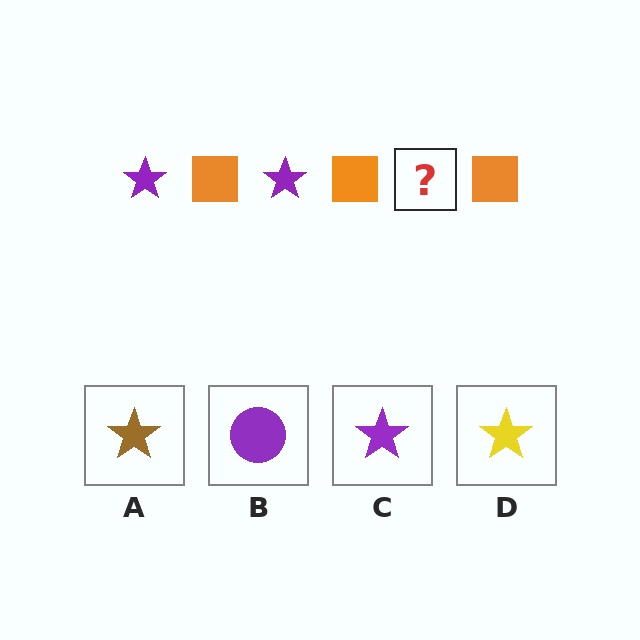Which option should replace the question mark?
Option C.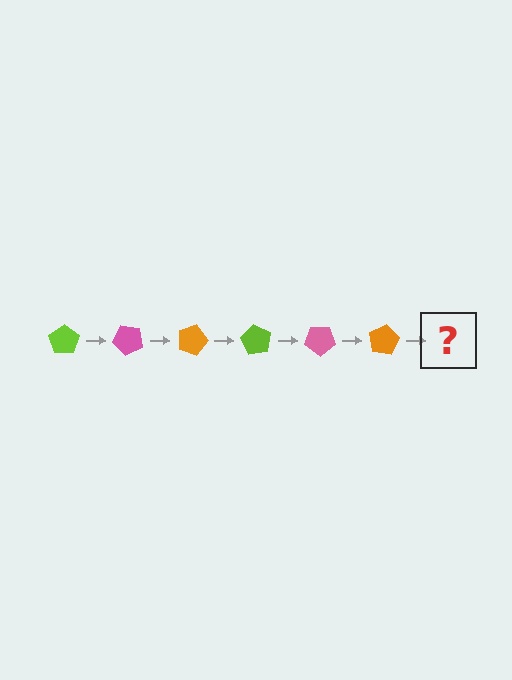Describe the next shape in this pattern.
It should be a lime pentagon, rotated 270 degrees from the start.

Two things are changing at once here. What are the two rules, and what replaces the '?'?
The two rules are that it rotates 45 degrees each step and the color cycles through lime, pink, and orange. The '?' should be a lime pentagon, rotated 270 degrees from the start.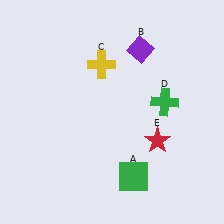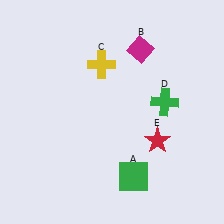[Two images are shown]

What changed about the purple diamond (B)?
In Image 1, B is purple. In Image 2, it changed to magenta.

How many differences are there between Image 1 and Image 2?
There is 1 difference between the two images.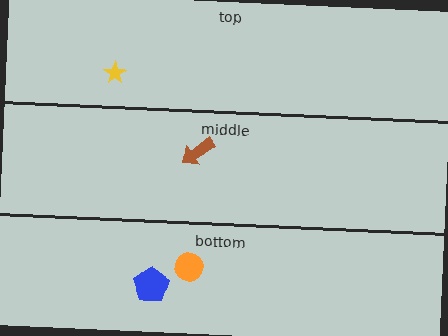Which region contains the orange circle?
The bottom region.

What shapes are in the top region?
The yellow star.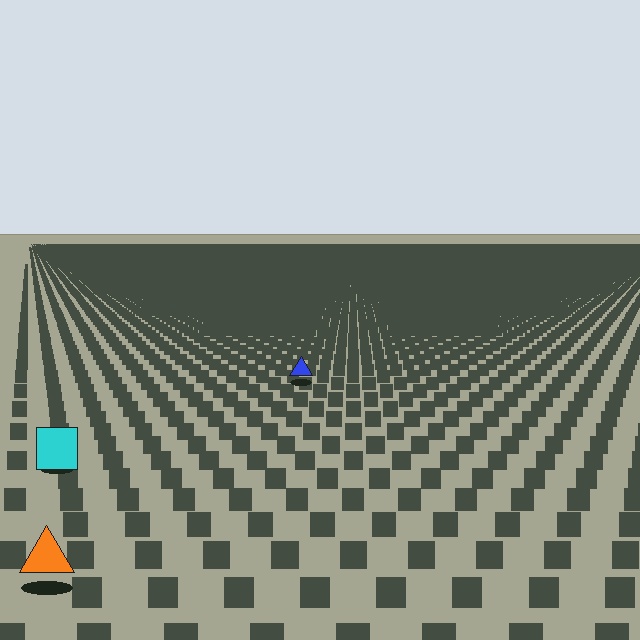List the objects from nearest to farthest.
From nearest to farthest: the orange triangle, the cyan square, the blue triangle.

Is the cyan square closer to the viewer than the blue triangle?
Yes. The cyan square is closer — you can tell from the texture gradient: the ground texture is coarser near it.